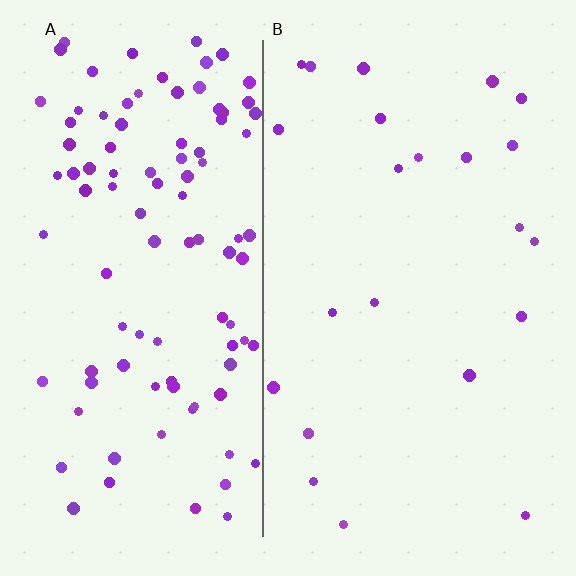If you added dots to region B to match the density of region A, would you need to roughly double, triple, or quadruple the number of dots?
Approximately quadruple.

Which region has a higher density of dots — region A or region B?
A (the left).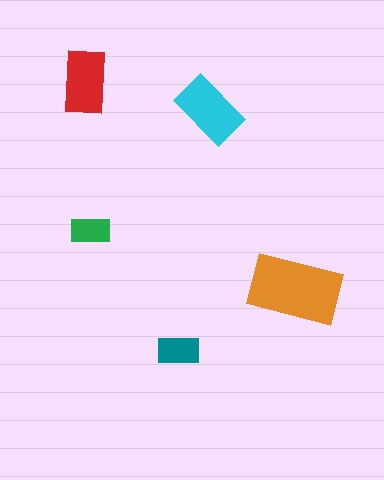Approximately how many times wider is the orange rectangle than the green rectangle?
About 2.5 times wider.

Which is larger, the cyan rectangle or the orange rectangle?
The orange one.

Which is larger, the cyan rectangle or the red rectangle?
The cyan one.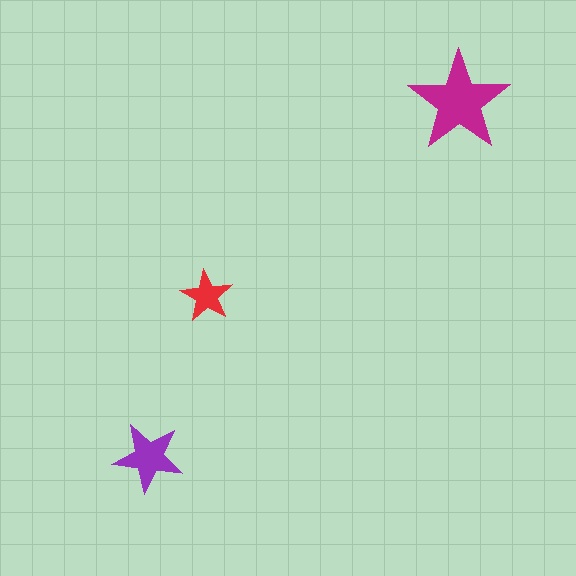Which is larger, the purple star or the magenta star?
The magenta one.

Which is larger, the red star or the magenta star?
The magenta one.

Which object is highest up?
The magenta star is topmost.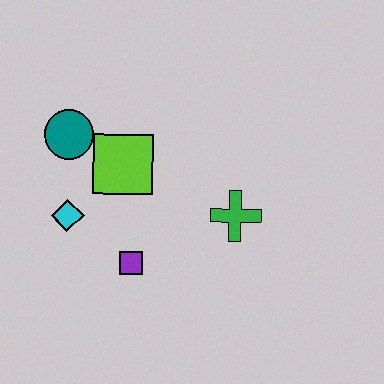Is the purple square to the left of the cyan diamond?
No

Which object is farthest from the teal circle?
The green cross is farthest from the teal circle.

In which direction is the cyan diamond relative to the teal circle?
The cyan diamond is below the teal circle.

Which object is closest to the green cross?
The purple square is closest to the green cross.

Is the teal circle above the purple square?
Yes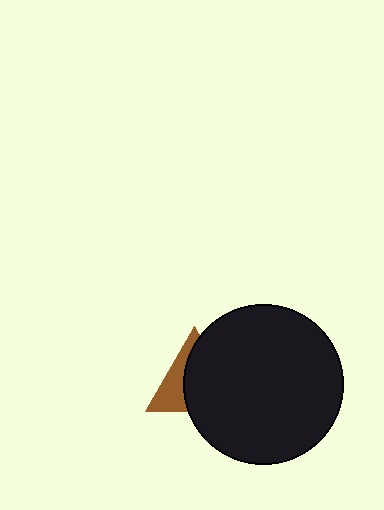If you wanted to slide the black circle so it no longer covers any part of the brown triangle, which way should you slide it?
Slide it right — that is the most direct way to separate the two shapes.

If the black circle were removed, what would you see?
You would see the complete brown triangle.